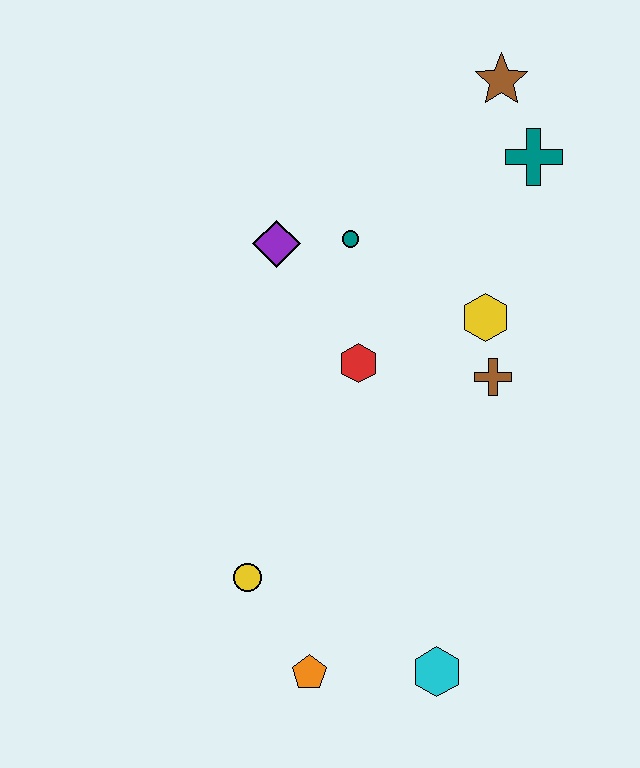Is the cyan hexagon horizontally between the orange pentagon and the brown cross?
Yes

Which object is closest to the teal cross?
The brown star is closest to the teal cross.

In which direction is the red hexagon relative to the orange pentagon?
The red hexagon is above the orange pentagon.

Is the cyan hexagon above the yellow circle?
No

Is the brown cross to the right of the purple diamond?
Yes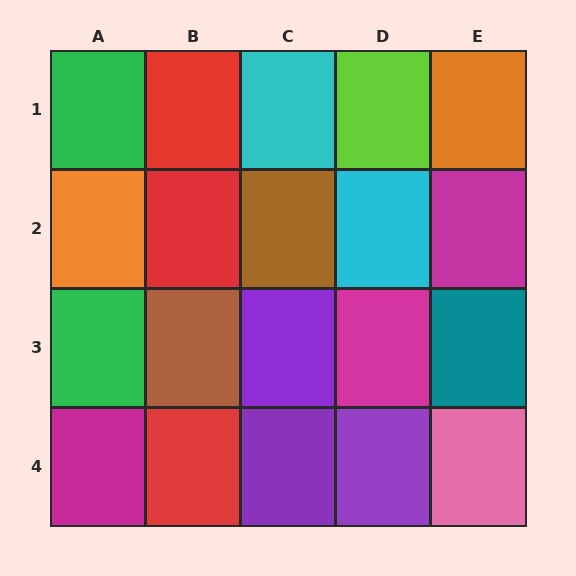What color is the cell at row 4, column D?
Purple.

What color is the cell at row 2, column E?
Magenta.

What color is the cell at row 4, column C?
Purple.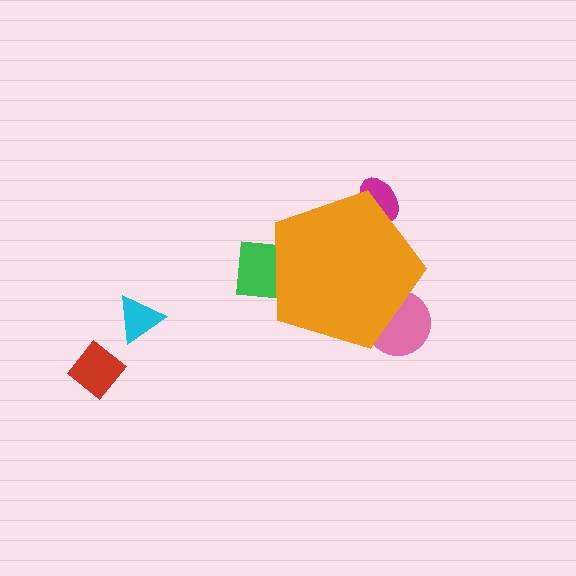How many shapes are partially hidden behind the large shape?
3 shapes are partially hidden.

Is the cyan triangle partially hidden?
No, the cyan triangle is fully visible.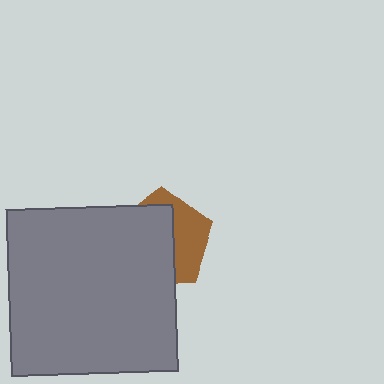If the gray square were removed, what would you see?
You would see the complete brown pentagon.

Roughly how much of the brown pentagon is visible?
A small part of it is visible (roughly 39%).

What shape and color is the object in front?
The object in front is a gray square.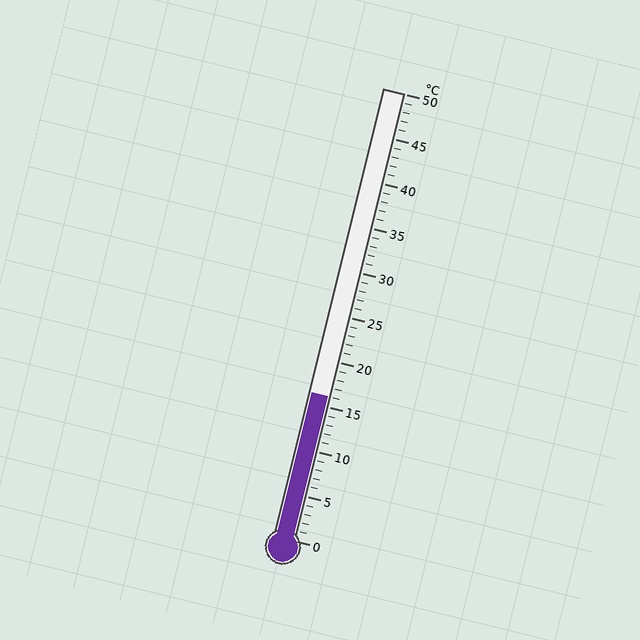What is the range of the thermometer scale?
The thermometer scale ranges from 0°C to 50°C.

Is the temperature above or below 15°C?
The temperature is above 15°C.